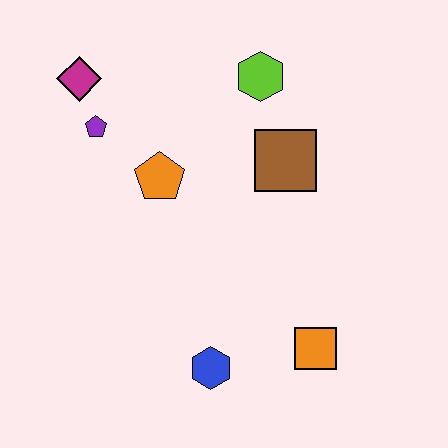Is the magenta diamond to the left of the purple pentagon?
Yes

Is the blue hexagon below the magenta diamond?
Yes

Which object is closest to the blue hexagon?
The orange square is closest to the blue hexagon.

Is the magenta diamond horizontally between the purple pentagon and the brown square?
No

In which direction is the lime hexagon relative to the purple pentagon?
The lime hexagon is to the right of the purple pentagon.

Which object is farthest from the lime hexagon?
The blue hexagon is farthest from the lime hexagon.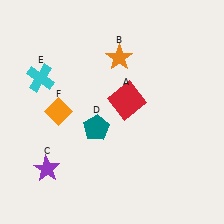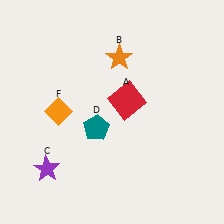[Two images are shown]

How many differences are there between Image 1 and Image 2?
There is 1 difference between the two images.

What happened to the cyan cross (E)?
The cyan cross (E) was removed in Image 2. It was in the top-left area of Image 1.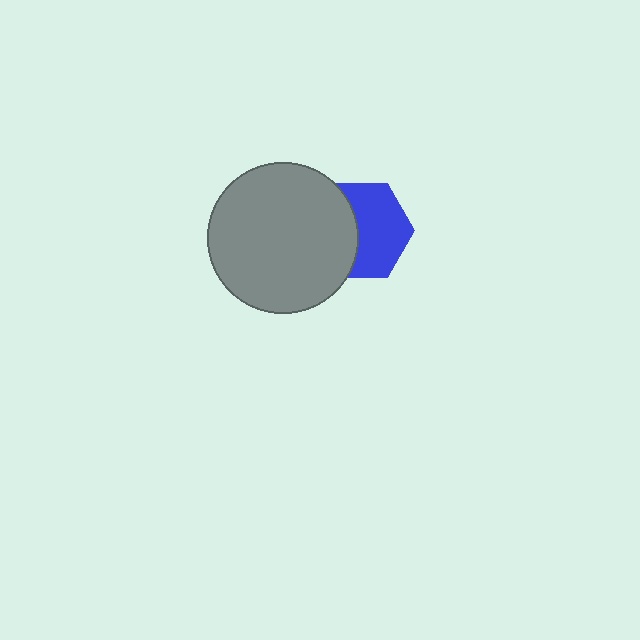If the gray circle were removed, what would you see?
You would see the complete blue hexagon.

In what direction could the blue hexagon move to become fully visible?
The blue hexagon could move right. That would shift it out from behind the gray circle entirely.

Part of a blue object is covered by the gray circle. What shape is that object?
It is a hexagon.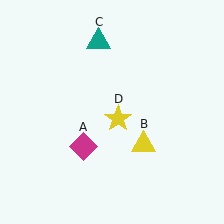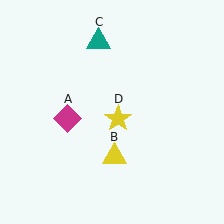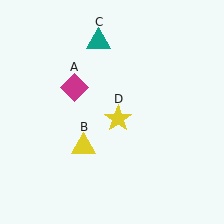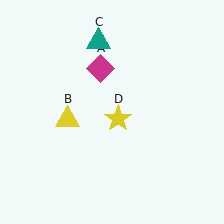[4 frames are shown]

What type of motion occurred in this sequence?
The magenta diamond (object A), yellow triangle (object B) rotated clockwise around the center of the scene.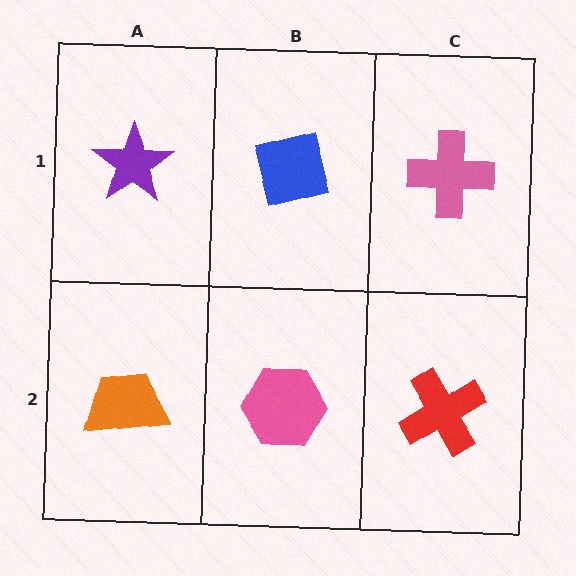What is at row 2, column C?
A red cross.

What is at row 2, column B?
A pink hexagon.